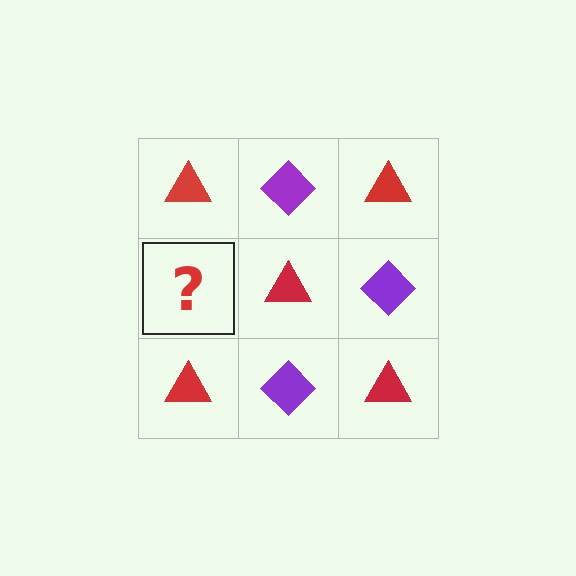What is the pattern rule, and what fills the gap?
The rule is that it alternates red triangle and purple diamond in a checkerboard pattern. The gap should be filled with a purple diamond.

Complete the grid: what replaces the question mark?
The question mark should be replaced with a purple diamond.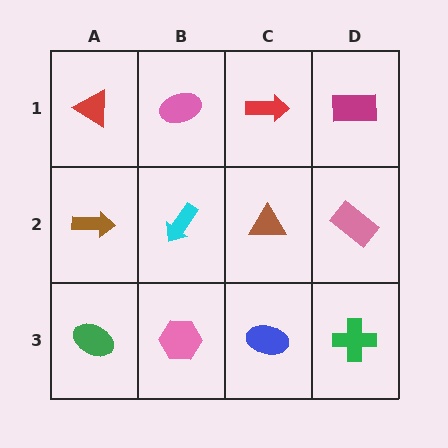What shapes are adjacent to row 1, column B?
A cyan arrow (row 2, column B), a red triangle (row 1, column A), a red arrow (row 1, column C).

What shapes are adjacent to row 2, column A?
A red triangle (row 1, column A), a green ellipse (row 3, column A), a cyan arrow (row 2, column B).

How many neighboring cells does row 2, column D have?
3.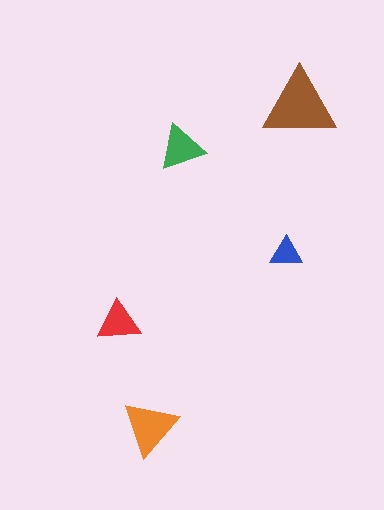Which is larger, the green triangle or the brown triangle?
The brown one.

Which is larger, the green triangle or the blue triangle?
The green one.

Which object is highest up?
The brown triangle is topmost.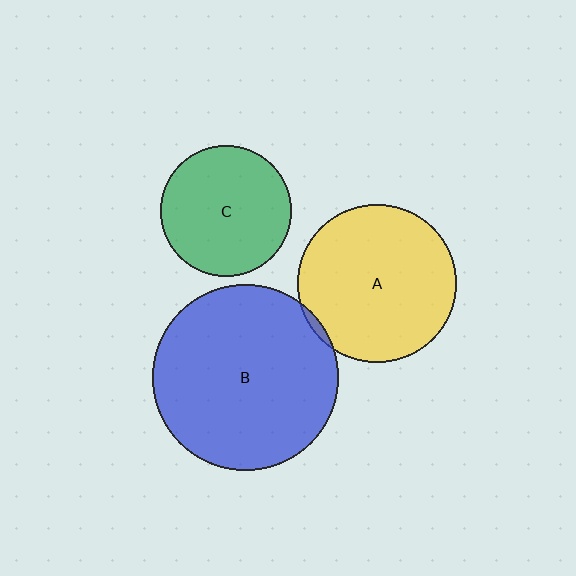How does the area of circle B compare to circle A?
Approximately 1.4 times.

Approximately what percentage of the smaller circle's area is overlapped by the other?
Approximately 5%.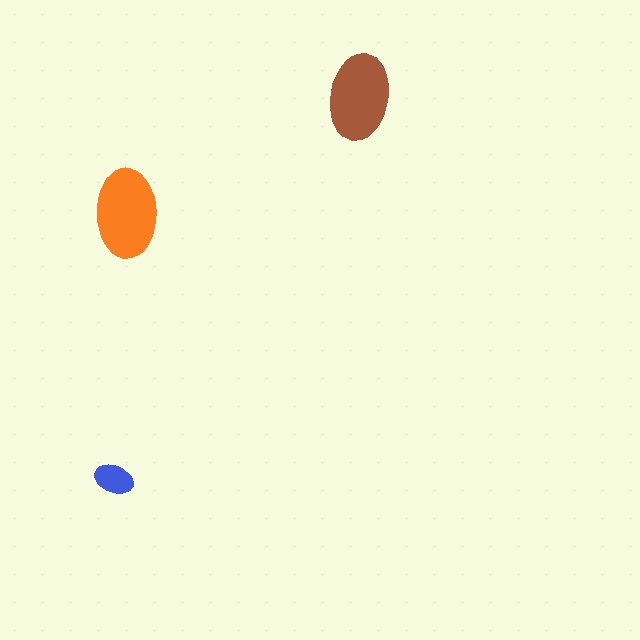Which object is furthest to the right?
The brown ellipse is rightmost.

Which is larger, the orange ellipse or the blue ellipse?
The orange one.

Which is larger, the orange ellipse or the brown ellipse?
The orange one.